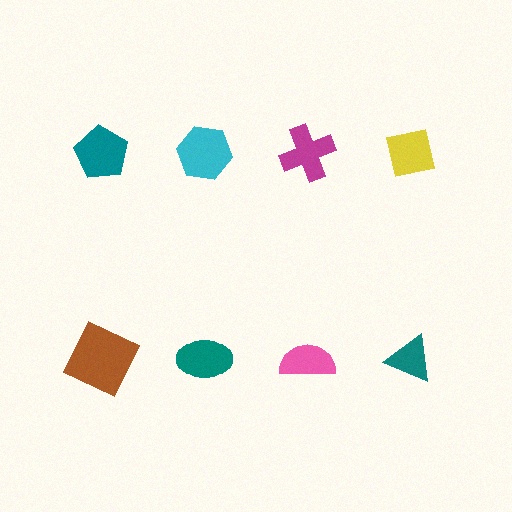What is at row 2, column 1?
A brown square.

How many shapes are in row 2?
4 shapes.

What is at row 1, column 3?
A magenta cross.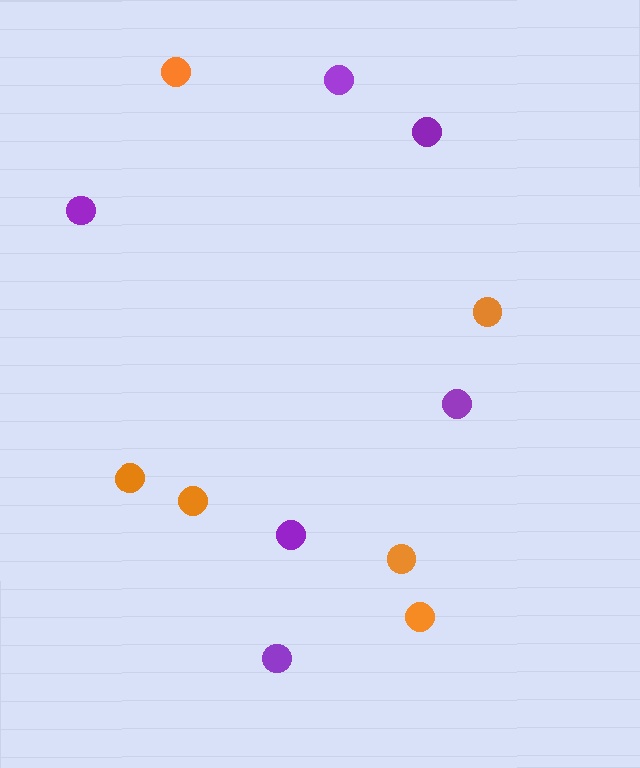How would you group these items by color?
There are 2 groups: one group of purple circles (6) and one group of orange circles (6).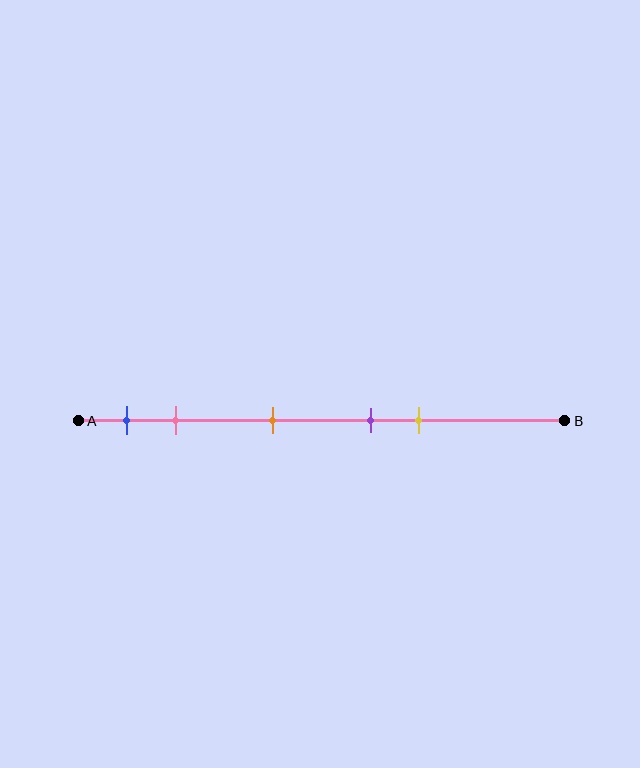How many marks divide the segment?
There are 5 marks dividing the segment.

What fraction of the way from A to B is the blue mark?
The blue mark is approximately 10% (0.1) of the way from A to B.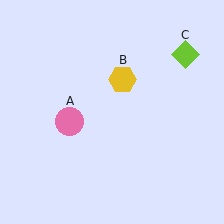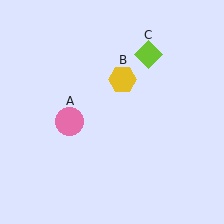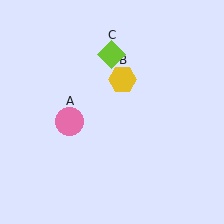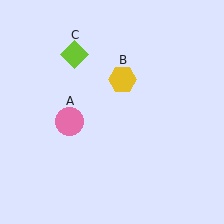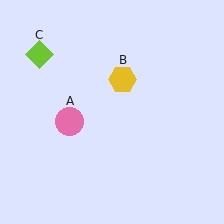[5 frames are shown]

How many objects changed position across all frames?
1 object changed position: lime diamond (object C).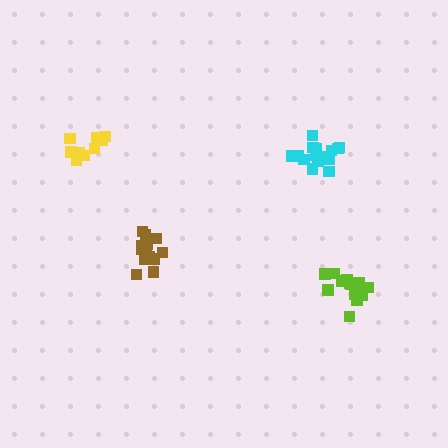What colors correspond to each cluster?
The clusters are colored: lime, cyan, brown, yellow.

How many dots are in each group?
Group 1: 15 dots, Group 2: 15 dots, Group 3: 15 dots, Group 4: 9 dots (54 total).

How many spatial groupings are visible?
There are 4 spatial groupings.